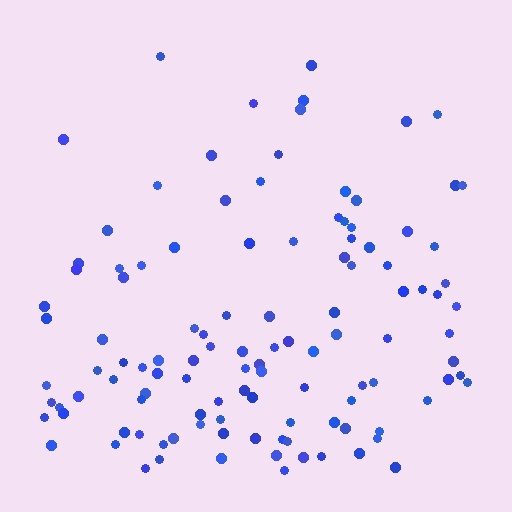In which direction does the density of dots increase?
From top to bottom, with the bottom side densest.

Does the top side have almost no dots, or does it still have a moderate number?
Still a moderate number, just noticeably fewer than the bottom.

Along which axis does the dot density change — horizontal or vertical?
Vertical.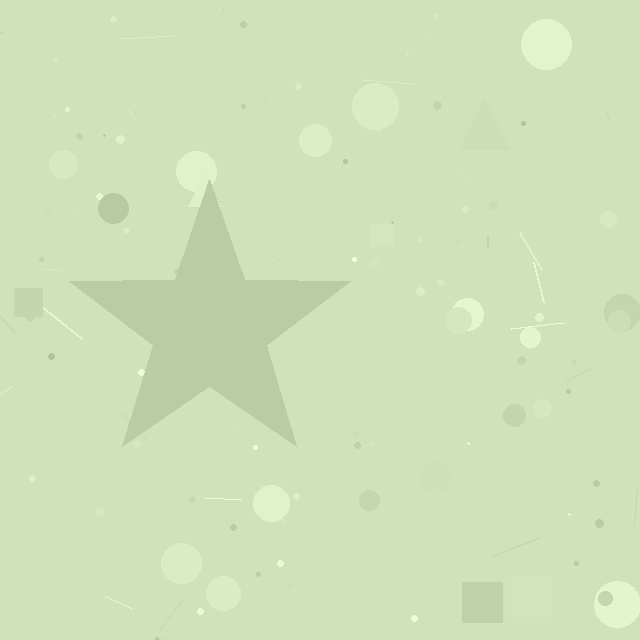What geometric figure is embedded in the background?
A star is embedded in the background.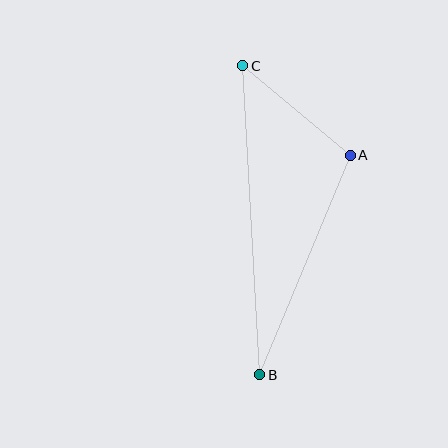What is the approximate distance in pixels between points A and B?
The distance between A and B is approximately 237 pixels.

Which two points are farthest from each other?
Points B and C are farthest from each other.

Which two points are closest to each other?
Points A and C are closest to each other.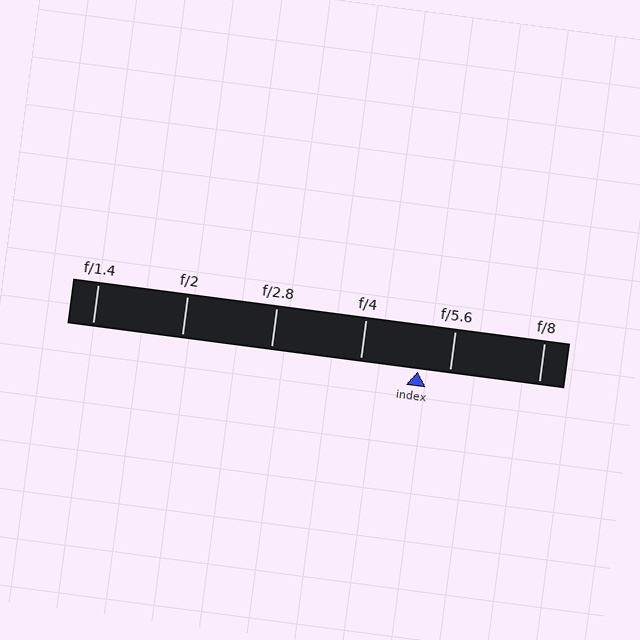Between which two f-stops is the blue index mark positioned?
The index mark is between f/4 and f/5.6.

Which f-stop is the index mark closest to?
The index mark is closest to f/5.6.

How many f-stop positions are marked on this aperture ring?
There are 6 f-stop positions marked.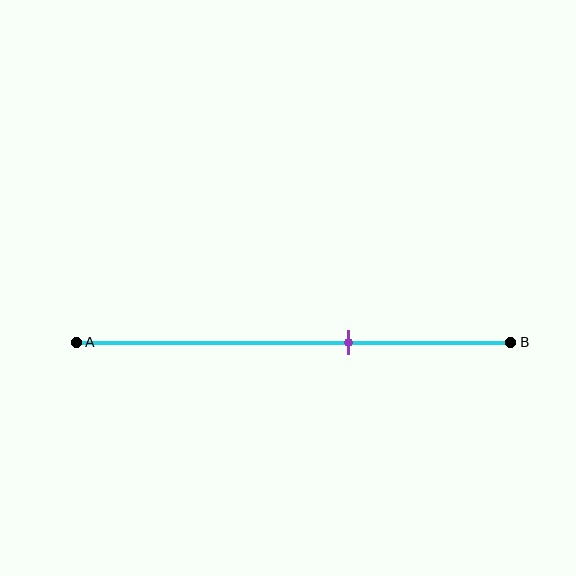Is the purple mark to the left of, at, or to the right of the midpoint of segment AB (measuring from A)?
The purple mark is to the right of the midpoint of segment AB.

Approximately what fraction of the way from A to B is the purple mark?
The purple mark is approximately 65% of the way from A to B.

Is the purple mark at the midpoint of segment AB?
No, the mark is at about 65% from A, not at the 50% midpoint.